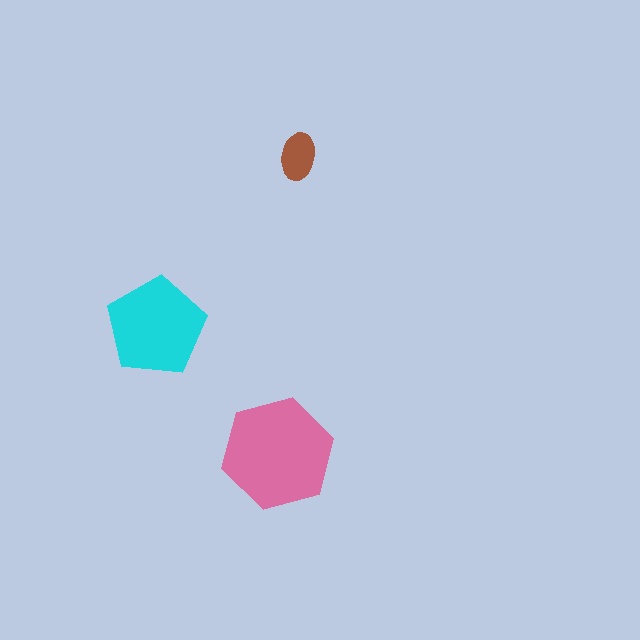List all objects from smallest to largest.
The brown ellipse, the cyan pentagon, the pink hexagon.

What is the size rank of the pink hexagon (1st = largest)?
1st.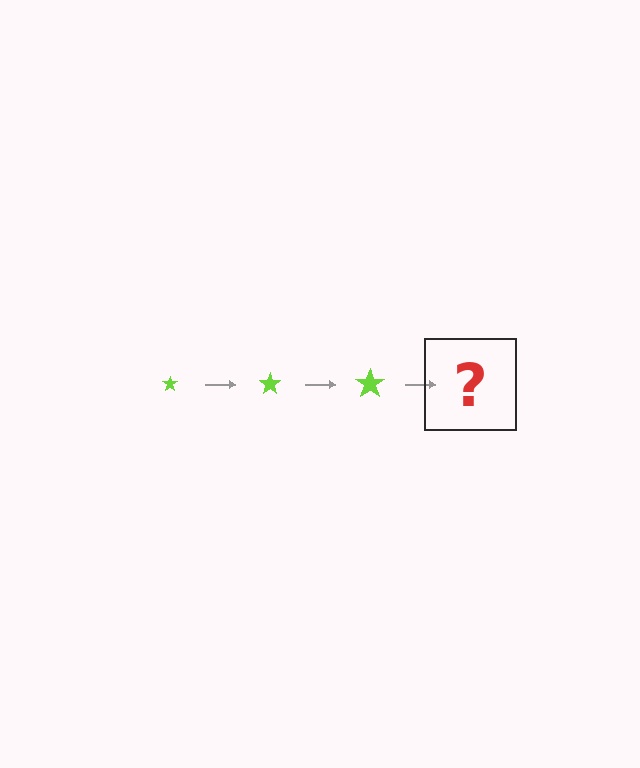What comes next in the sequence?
The next element should be a lime star, larger than the previous one.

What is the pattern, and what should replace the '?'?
The pattern is that the star gets progressively larger each step. The '?' should be a lime star, larger than the previous one.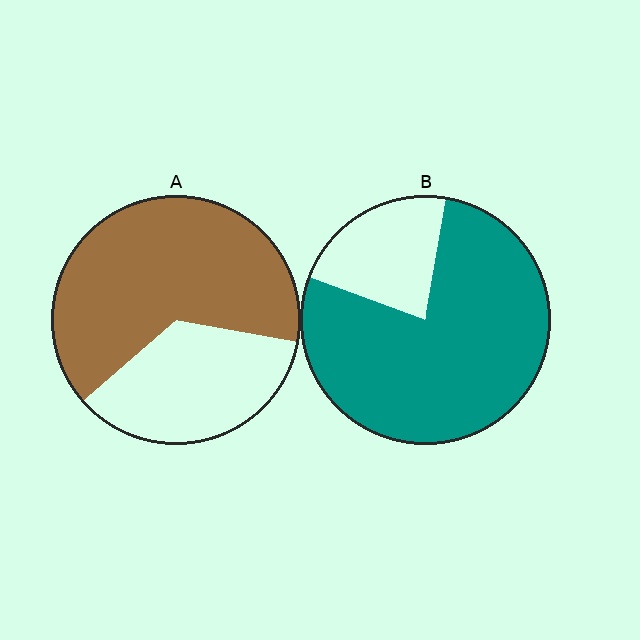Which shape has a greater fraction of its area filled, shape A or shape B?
Shape B.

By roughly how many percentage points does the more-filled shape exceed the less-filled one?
By roughly 15 percentage points (B over A).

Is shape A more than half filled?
Yes.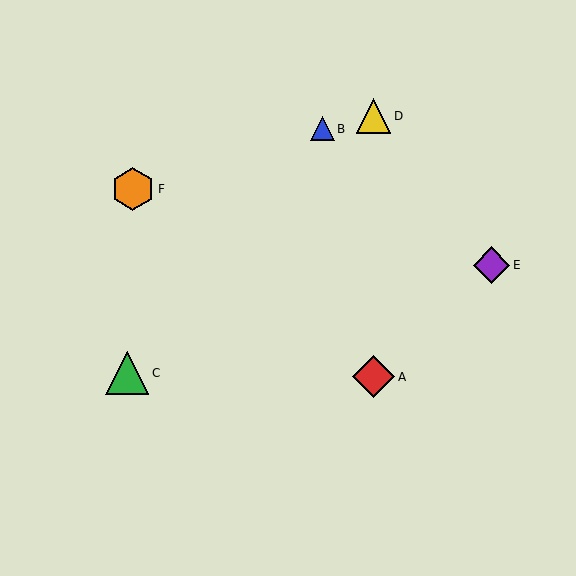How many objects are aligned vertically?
2 objects (A, D) are aligned vertically.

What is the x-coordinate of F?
Object F is at x≈133.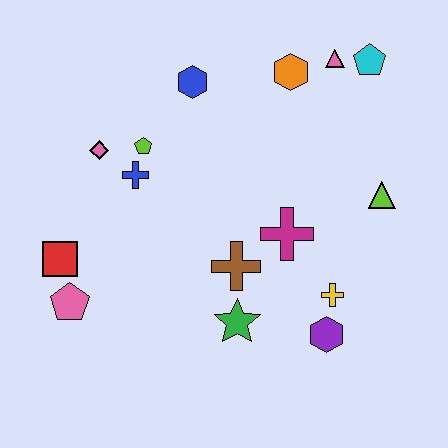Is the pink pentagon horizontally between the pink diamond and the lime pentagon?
No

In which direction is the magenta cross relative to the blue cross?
The magenta cross is to the right of the blue cross.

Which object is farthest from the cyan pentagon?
The pink pentagon is farthest from the cyan pentagon.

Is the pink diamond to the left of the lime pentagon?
Yes